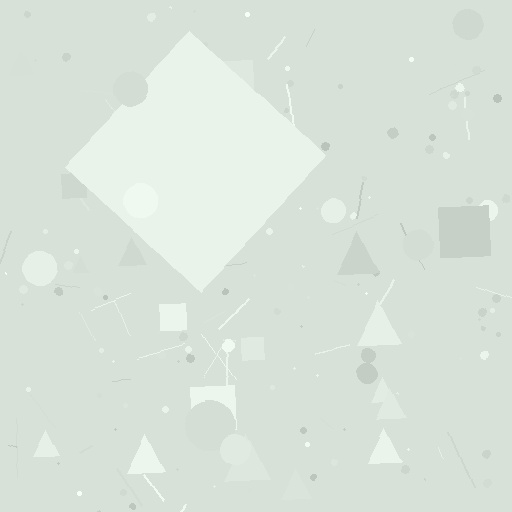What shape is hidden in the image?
A diamond is hidden in the image.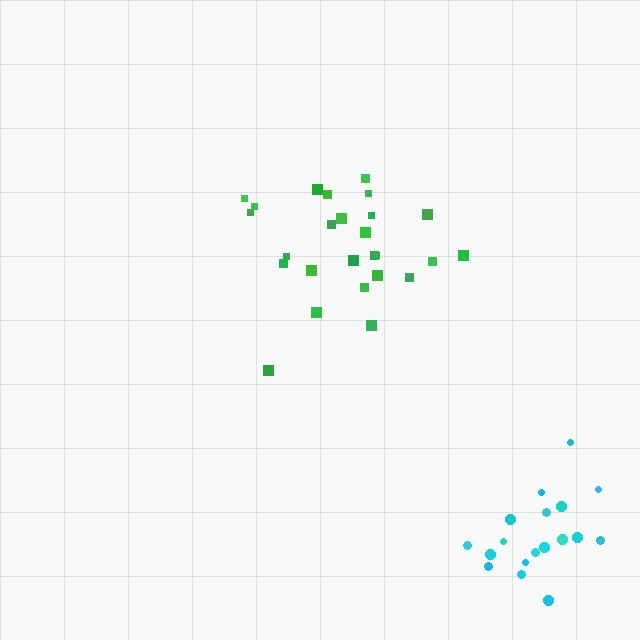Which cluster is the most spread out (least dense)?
Green.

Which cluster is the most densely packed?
Cyan.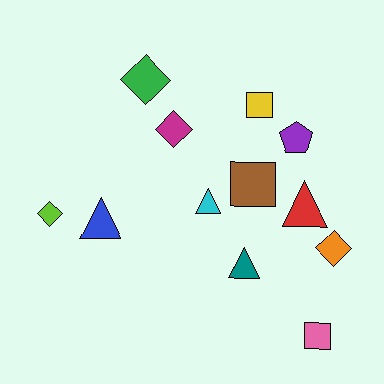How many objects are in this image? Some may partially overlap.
There are 12 objects.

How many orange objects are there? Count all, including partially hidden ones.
There is 1 orange object.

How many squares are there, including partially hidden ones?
There are 3 squares.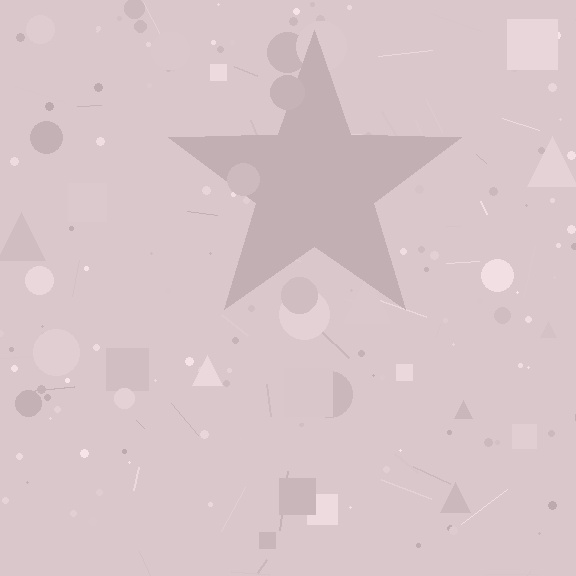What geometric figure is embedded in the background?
A star is embedded in the background.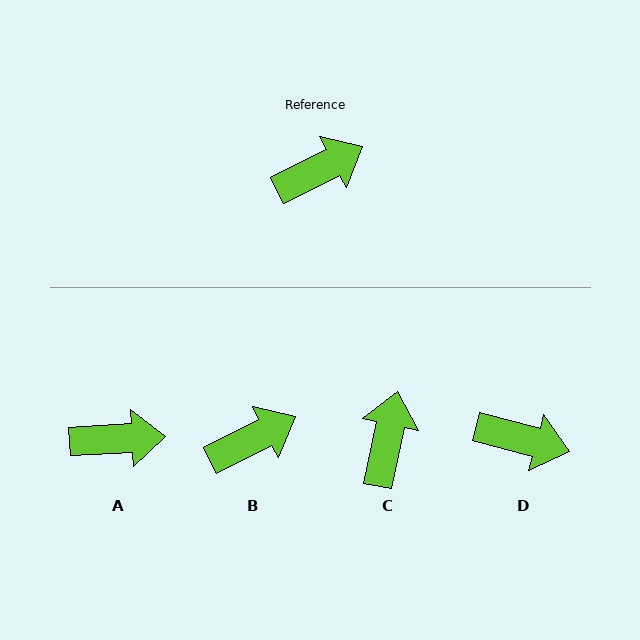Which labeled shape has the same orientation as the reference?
B.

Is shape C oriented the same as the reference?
No, it is off by about 51 degrees.